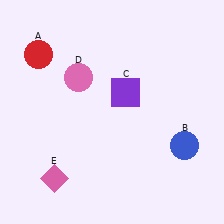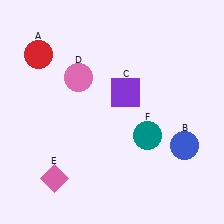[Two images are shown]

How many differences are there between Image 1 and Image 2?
There is 1 difference between the two images.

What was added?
A teal circle (F) was added in Image 2.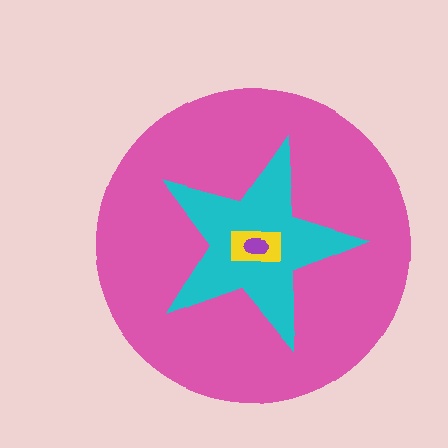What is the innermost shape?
The purple ellipse.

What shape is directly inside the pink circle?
The cyan star.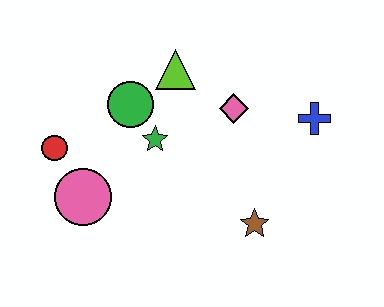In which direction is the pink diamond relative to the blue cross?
The pink diamond is to the left of the blue cross.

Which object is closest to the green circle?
The green star is closest to the green circle.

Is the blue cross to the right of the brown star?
Yes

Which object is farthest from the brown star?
The red circle is farthest from the brown star.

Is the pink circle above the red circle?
No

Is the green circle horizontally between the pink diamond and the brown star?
No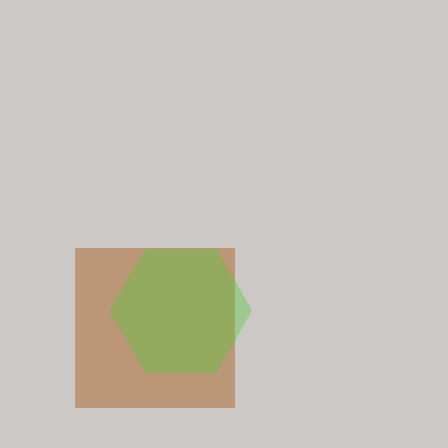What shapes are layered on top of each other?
The layered shapes are: a brown square, a lime hexagon.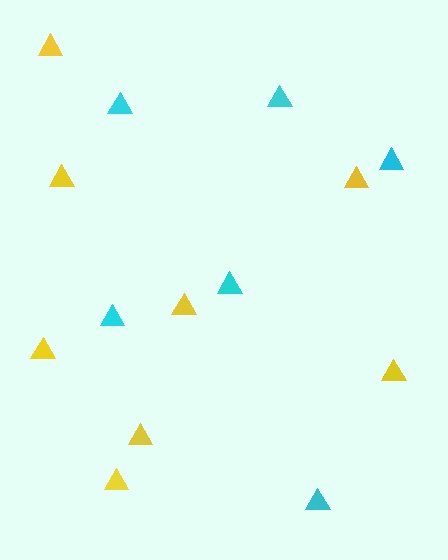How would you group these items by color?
There are 2 groups: one group of yellow triangles (8) and one group of cyan triangles (6).